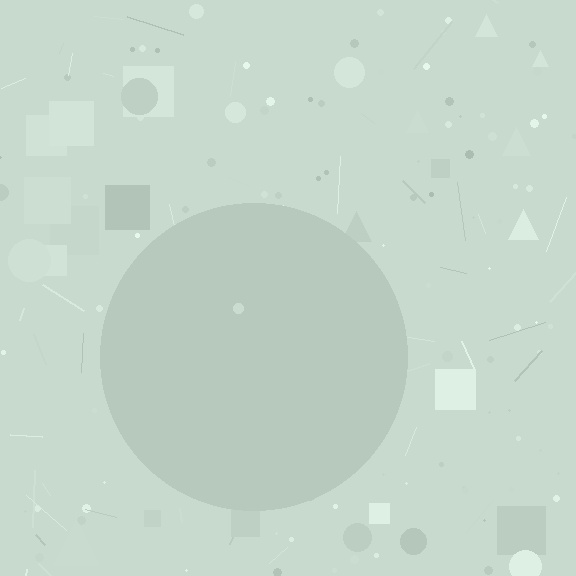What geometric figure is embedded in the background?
A circle is embedded in the background.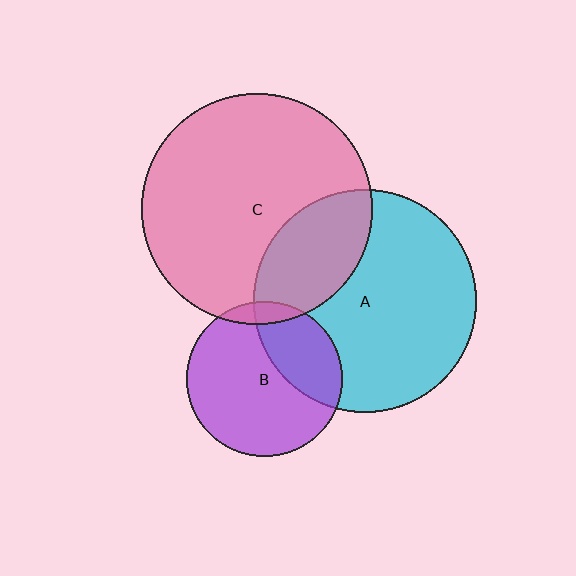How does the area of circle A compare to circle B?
Approximately 2.1 times.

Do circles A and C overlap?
Yes.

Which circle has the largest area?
Circle C (pink).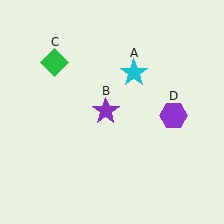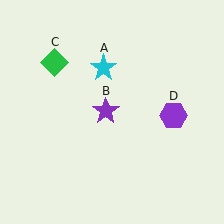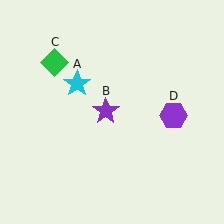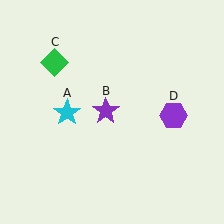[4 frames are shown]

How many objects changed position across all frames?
1 object changed position: cyan star (object A).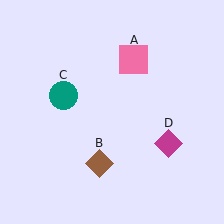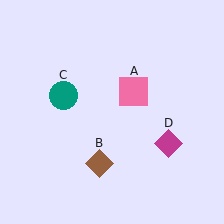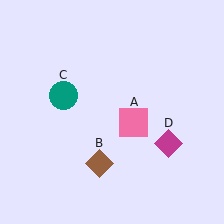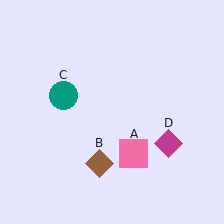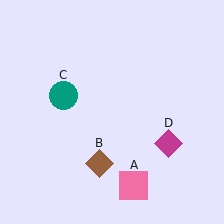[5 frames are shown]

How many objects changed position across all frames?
1 object changed position: pink square (object A).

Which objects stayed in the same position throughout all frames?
Brown diamond (object B) and teal circle (object C) and magenta diamond (object D) remained stationary.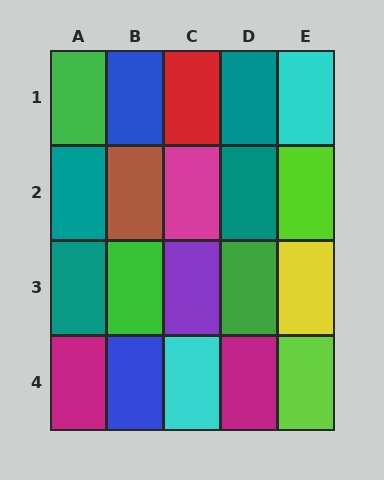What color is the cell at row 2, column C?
Magenta.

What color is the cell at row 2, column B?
Brown.